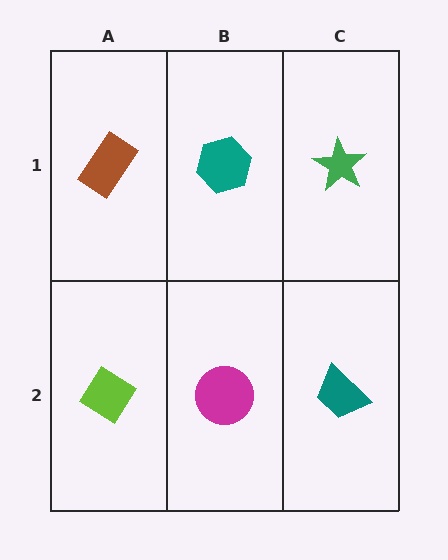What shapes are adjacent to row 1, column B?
A magenta circle (row 2, column B), a brown rectangle (row 1, column A), a green star (row 1, column C).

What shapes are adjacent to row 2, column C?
A green star (row 1, column C), a magenta circle (row 2, column B).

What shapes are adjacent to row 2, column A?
A brown rectangle (row 1, column A), a magenta circle (row 2, column B).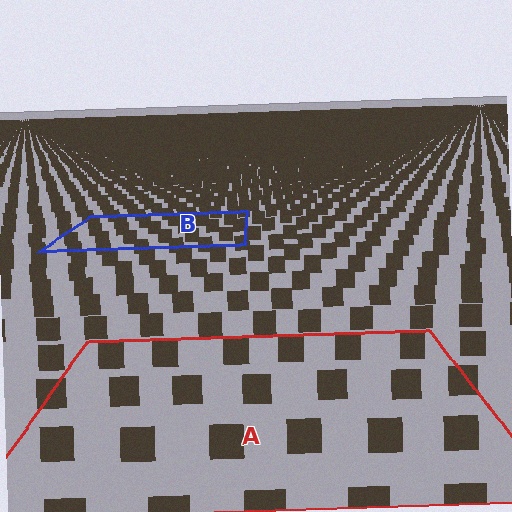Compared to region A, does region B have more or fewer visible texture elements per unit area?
Region B has more texture elements per unit area — they are packed more densely because it is farther away.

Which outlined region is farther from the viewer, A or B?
Region B is farther from the viewer — the texture elements inside it appear smaller and more densely packed.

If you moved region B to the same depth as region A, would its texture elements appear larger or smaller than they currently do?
They would appear larger. At a closer depth, the same texture elements are projected at a bigger on-screen size.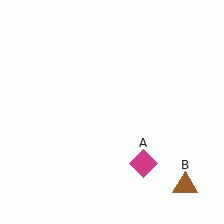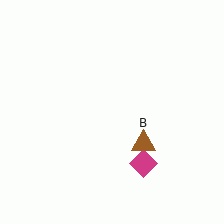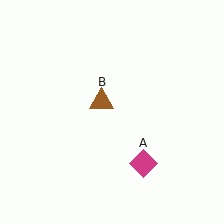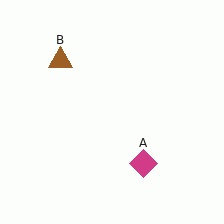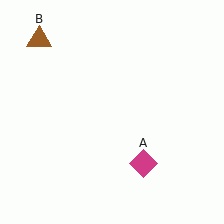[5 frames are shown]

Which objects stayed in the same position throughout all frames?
Magenta diamond (object A) remained stationary.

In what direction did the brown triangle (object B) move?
The brown triangle (object B) moved up and to the left.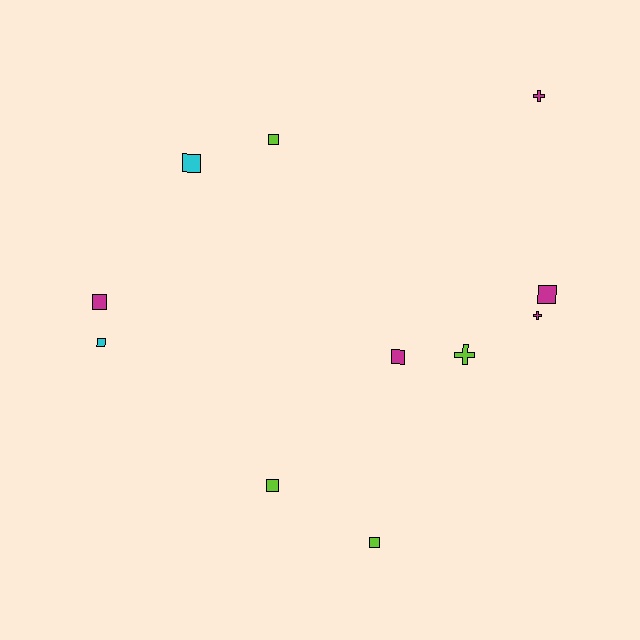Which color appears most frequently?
Magenta, with 5 objects.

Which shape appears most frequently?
Square, with 8 objects.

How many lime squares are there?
There are 3 lime squares.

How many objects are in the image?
There are 11 objects.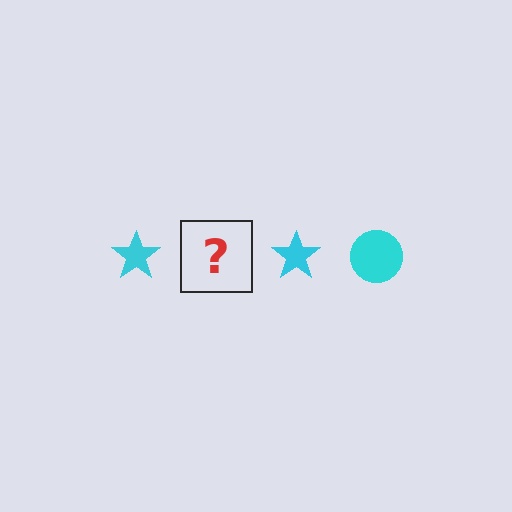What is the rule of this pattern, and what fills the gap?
The rule is that the pattern cycles through star, circle shapes in cyan. The gap should be filled with a cyan circle.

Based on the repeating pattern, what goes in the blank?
The blank should be a cyan circle.